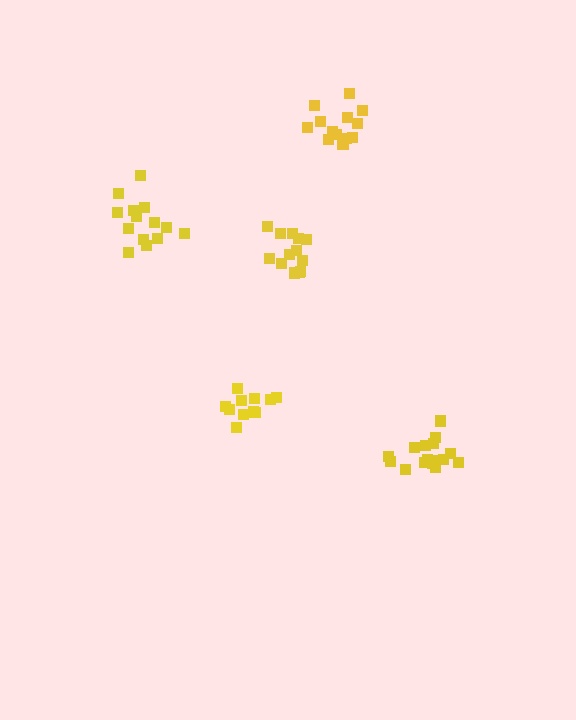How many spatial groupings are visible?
There are 5 spatial groupings.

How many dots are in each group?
Group 1: 16 dots, Group 2: 13 dots, Group 3: 13 dots, Group 4: 14 dots, Group 5: 11 dots (67 total).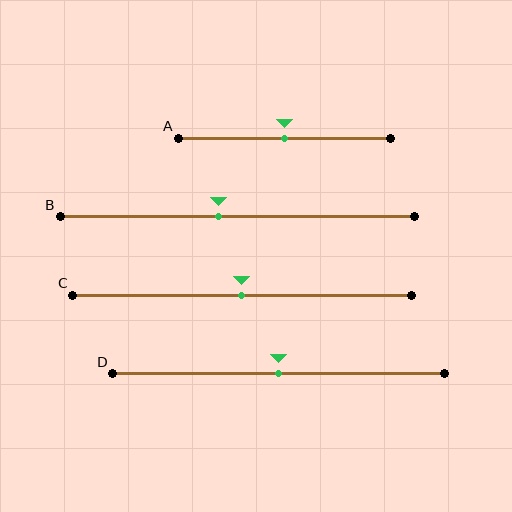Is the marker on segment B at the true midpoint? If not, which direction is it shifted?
No, the marker on segment B is shifted to the left by about 5% of the segment length.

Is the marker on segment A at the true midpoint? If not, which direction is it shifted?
Yes, the marker on segment A is at the true midpoint.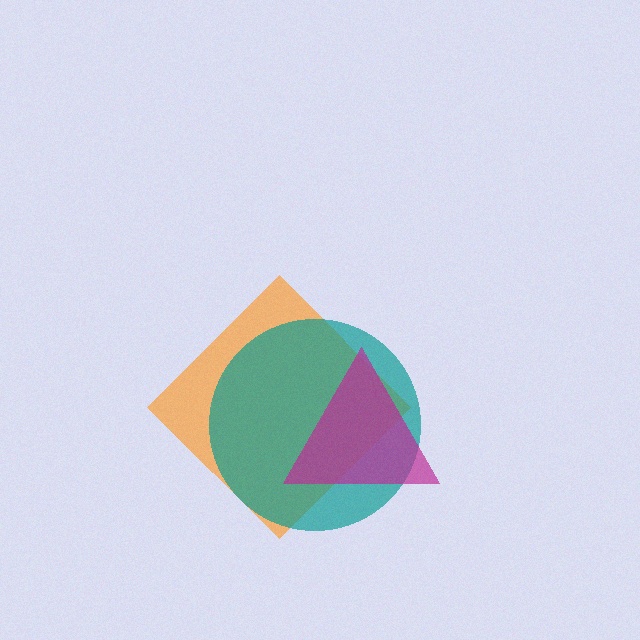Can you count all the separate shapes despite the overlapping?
Yes, there are 3 separate shapes.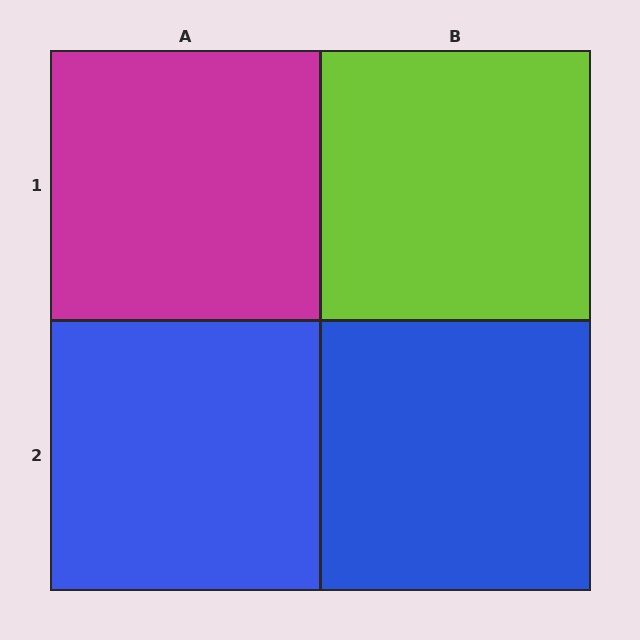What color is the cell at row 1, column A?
Magenta.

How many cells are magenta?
1 cell is magenta.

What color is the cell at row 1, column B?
Lime.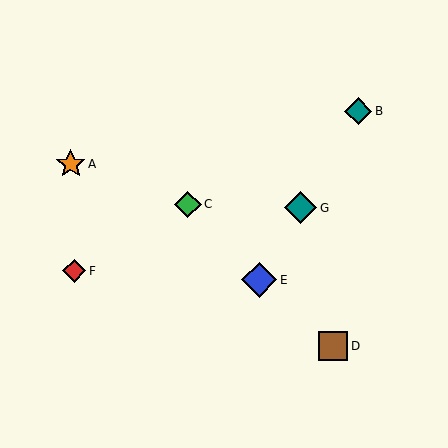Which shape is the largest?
The blue diamond (labeled E) is the largest.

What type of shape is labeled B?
Shape B is a teal diamond.